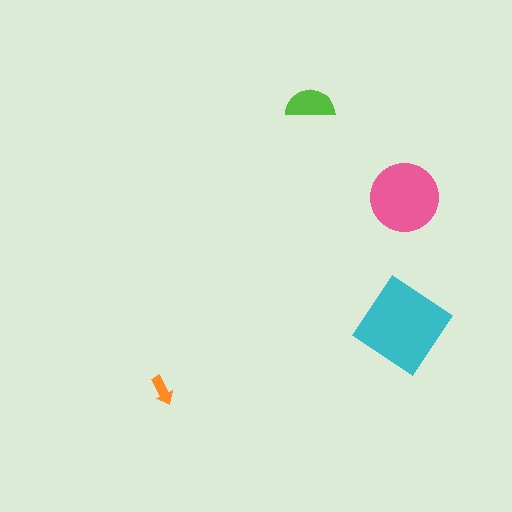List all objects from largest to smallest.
The cyan diamond, the pink circle, the lime semicircle, the orange arrow.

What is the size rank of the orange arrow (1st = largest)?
4th.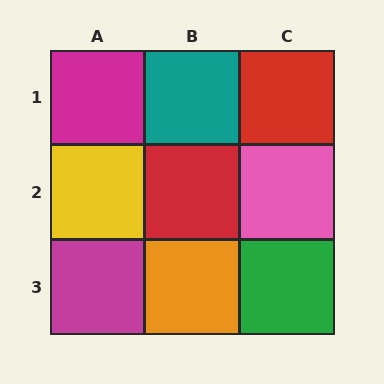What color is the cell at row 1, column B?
Teal.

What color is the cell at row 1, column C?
Red.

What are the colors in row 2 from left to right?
Yellow, red, pink.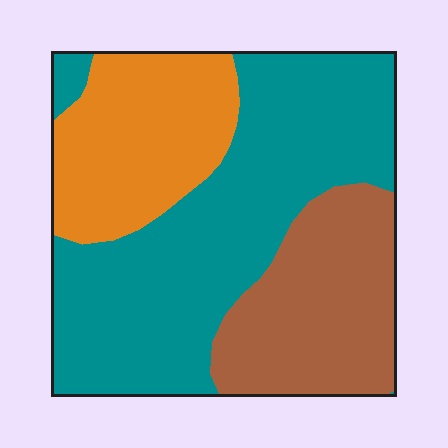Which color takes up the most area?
Teal, at roughly 50%.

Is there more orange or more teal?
Teal.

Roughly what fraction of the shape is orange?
Orange takes up about one quarter (1/4) of the shape.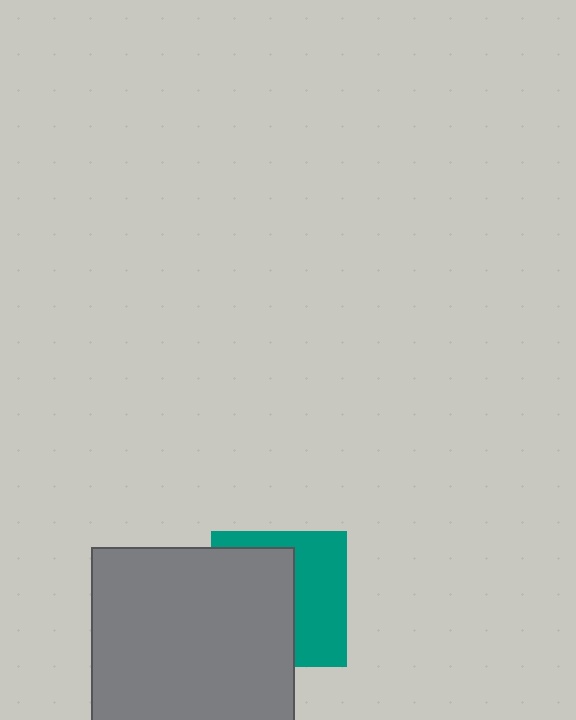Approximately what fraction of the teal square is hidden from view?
Roughly 54% of the teal square is hidden behind the gray square.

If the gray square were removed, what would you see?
You would see the complete teal square.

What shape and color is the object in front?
The object in front is a gray square.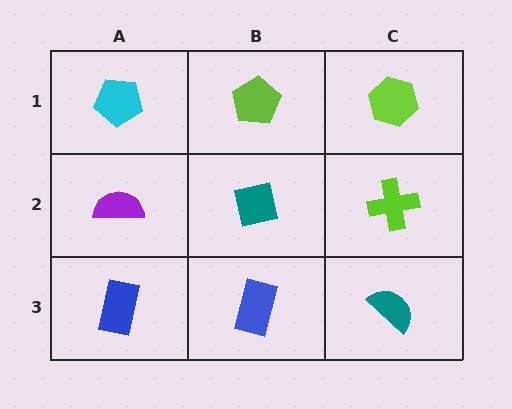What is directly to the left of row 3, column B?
A blue rectangle.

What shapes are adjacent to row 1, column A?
A purple semicircle (row 2, column A), a lime pentagon (row 1, column B).